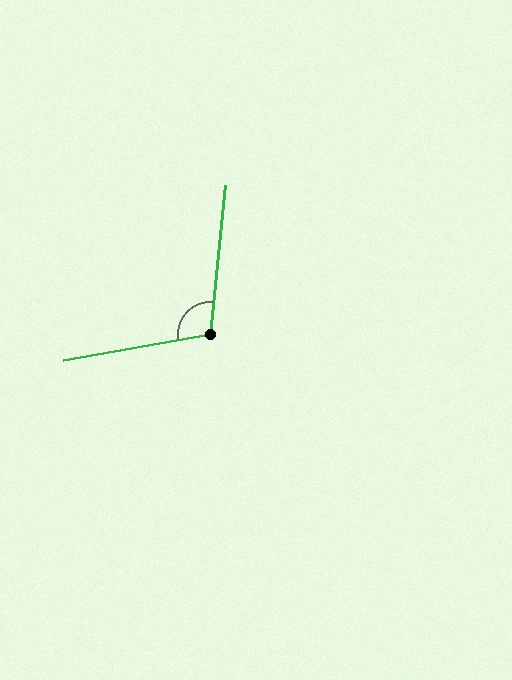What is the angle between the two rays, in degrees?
Approximately 106 degrees.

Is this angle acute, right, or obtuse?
It is obtuse.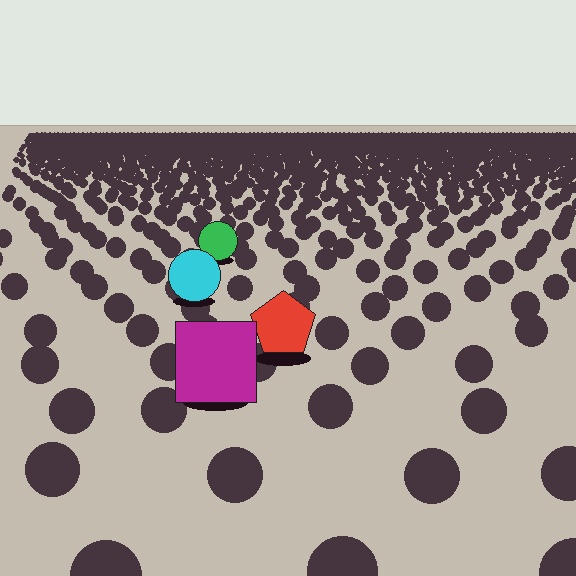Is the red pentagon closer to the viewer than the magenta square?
No. The magenta square is closer — you can tell from the texture gradient: the ground texture is coarser near it.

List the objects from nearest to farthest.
From nearest to farthest: the magenta square, the red pentagon, the cyan circle, the green circle.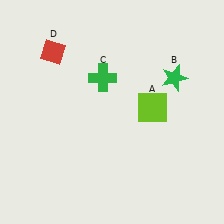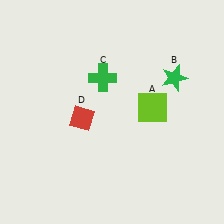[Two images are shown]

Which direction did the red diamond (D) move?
The red diamond (D) moved down.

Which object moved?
The red diamond (D) moved down.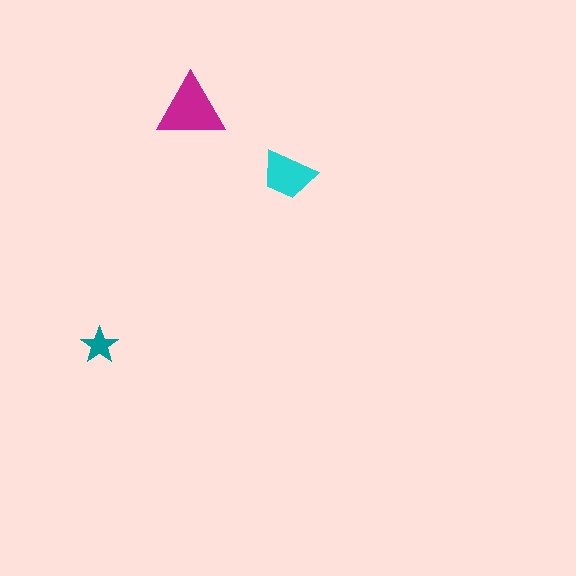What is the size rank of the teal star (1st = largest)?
3rd.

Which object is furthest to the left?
The teal star is leftmost.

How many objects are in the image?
There are 3 objects in the image.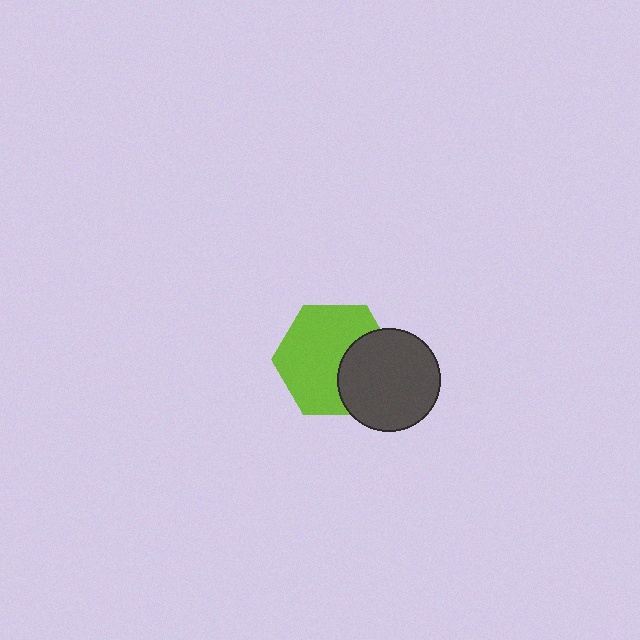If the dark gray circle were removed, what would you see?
You would see the complete lime hexagon.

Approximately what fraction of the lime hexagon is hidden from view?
Roughly 33% of the lime hexagon is hidden behind the dark gray circle.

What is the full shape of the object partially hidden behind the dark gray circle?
The partially hidden object is a lime hexagon.